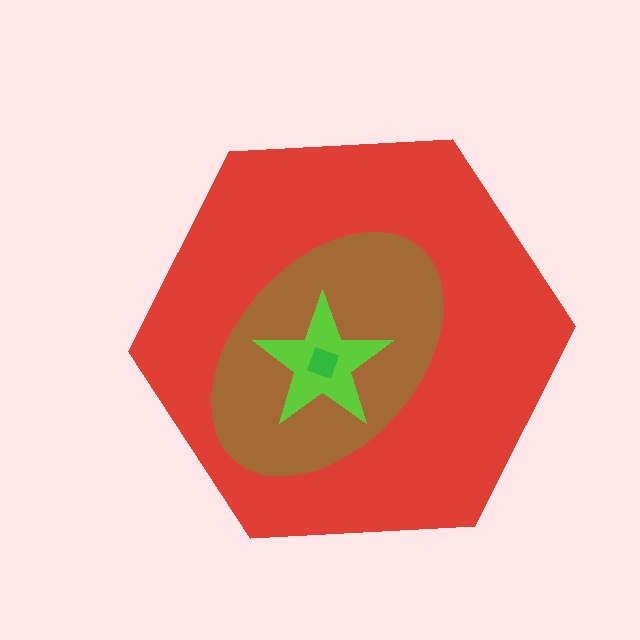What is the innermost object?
The green square.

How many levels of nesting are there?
4.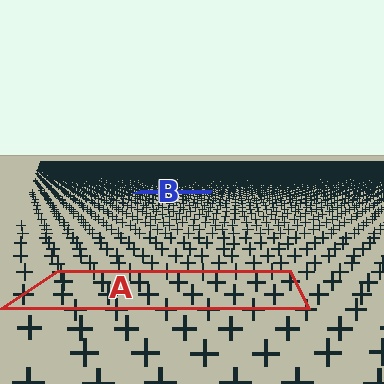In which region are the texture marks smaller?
The texture marks are smaller in region B, because it is farther away.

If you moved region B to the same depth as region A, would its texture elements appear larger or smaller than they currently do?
They would appear larger. At a closer depth, the same texture elements are projected at a bigger on-screen size.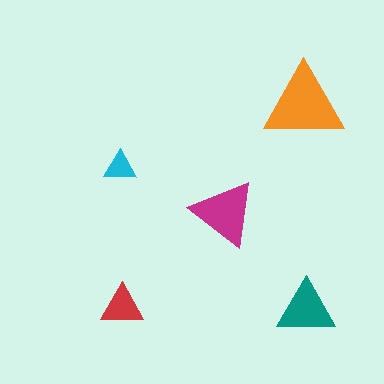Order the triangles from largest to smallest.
the orange one, the magenta one, the teal one, the red one, the cyan one.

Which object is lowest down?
The teal triangle is bottommost.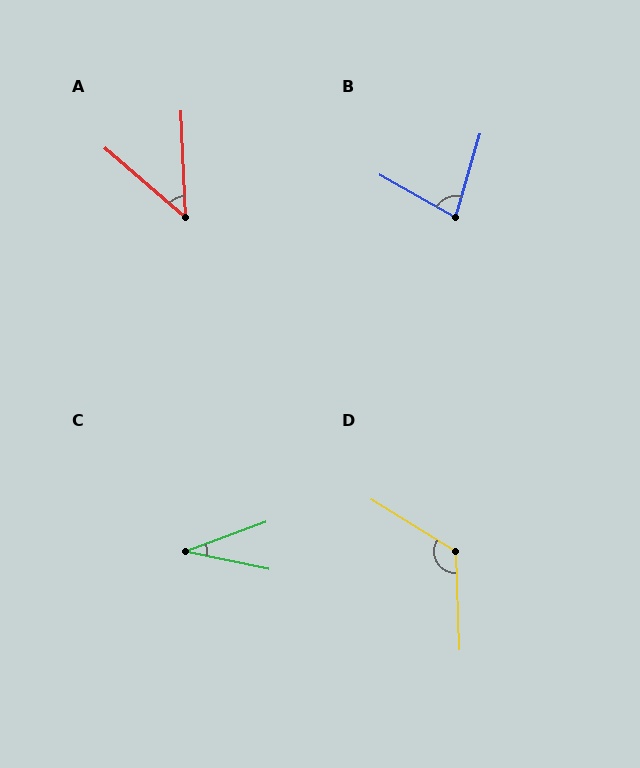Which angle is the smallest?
C, at approximately 31 degrees.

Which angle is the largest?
D, at approximately 123 degrees.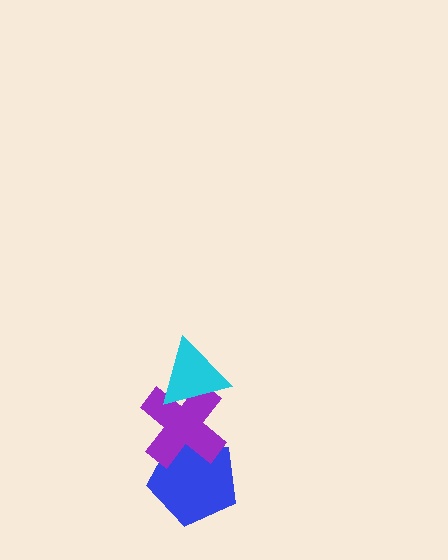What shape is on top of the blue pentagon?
The purple cross is on top of the blue pentagon.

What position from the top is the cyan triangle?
The cyan triangle is 1st from the top.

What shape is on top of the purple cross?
The cyan triangle is on top of the purple cross.